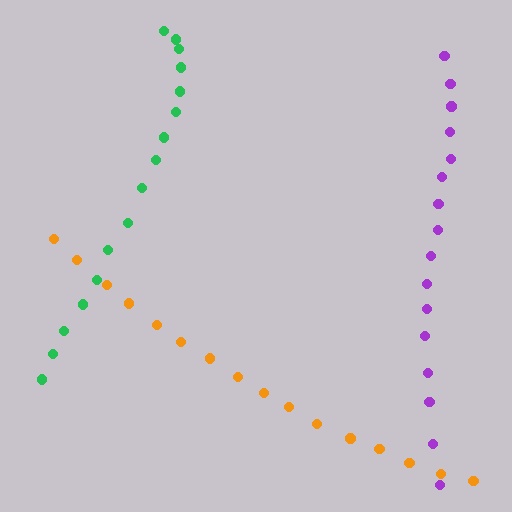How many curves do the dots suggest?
There are 3 distinct paths.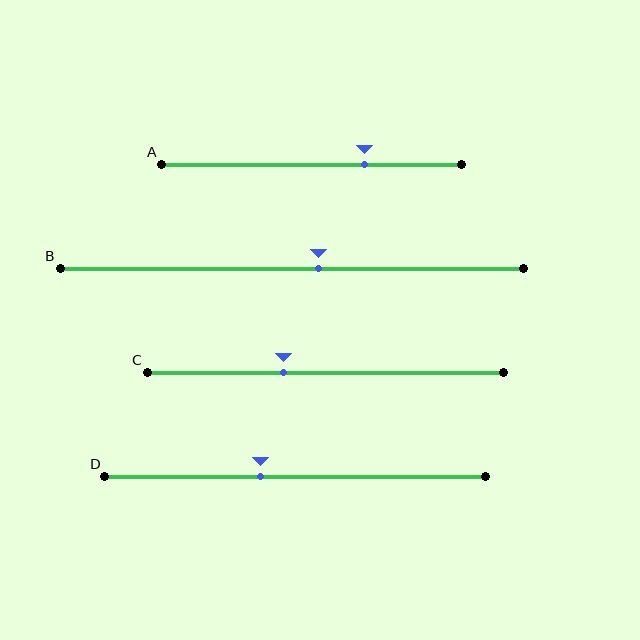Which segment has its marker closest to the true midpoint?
Segment B has its marker closest to the true midpoint.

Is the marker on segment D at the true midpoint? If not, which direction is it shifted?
No, the marker on segment D is shifted to the left by about 9% of the segment length.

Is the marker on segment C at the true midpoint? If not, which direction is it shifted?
No, the marker on segment C is shifted to the left by about 12% of the segment length.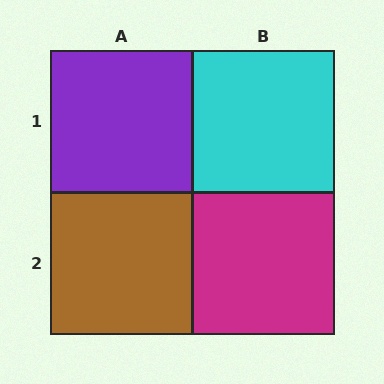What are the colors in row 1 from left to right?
Purple, cyan.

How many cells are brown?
1 cell is brown.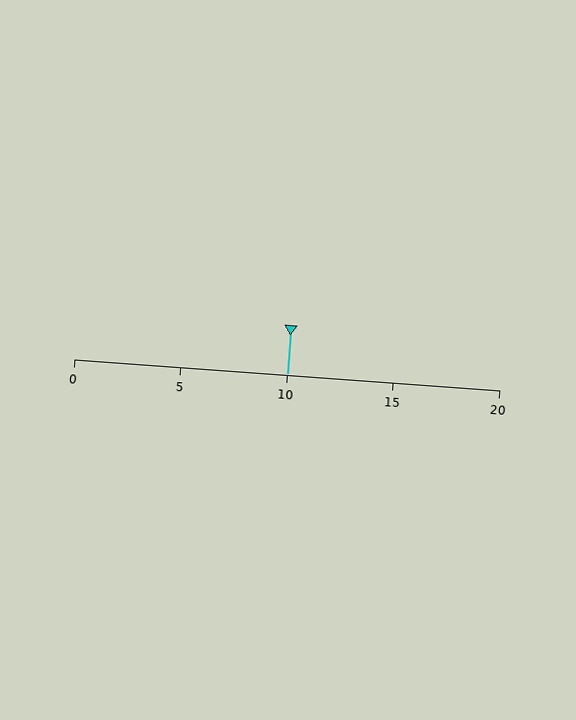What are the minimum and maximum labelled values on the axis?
The axis runs from 0 to 20.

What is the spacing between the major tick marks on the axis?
The major ticks are spaced 5 apart.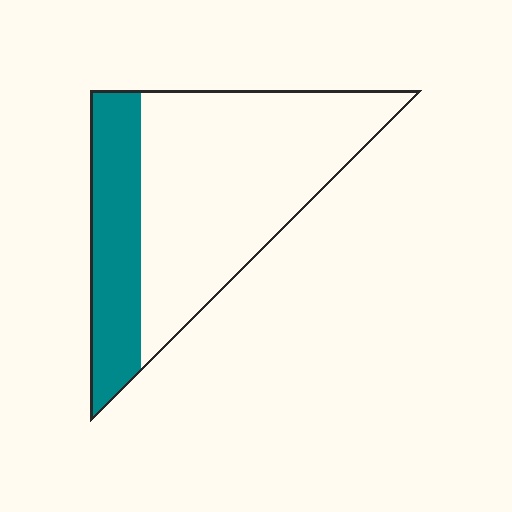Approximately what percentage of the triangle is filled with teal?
Approximately 30%.